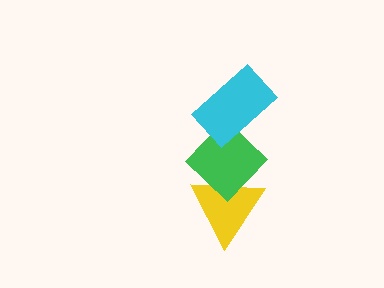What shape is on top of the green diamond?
The cyan rectangle is on top of the green diamond.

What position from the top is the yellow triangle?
The yellow triangle is 3rd from the top.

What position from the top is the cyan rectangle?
The cyan rectangle is 1st from the top.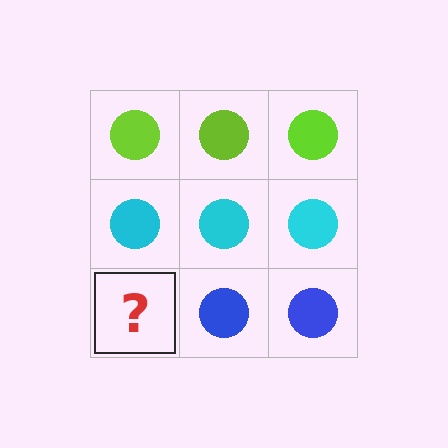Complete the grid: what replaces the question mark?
The question mark should be replaced with a blue circle.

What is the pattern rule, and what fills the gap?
The rule is that each row has a consistent color. The gap should be filled with a blue circle.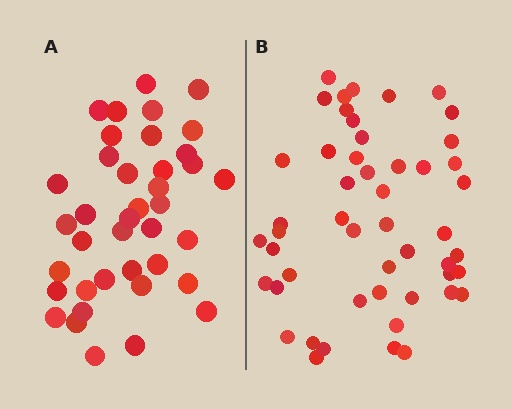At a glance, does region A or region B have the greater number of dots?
Region B (the right region) has more dots.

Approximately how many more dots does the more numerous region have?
Region B has roughly 12 or so more dots than region A.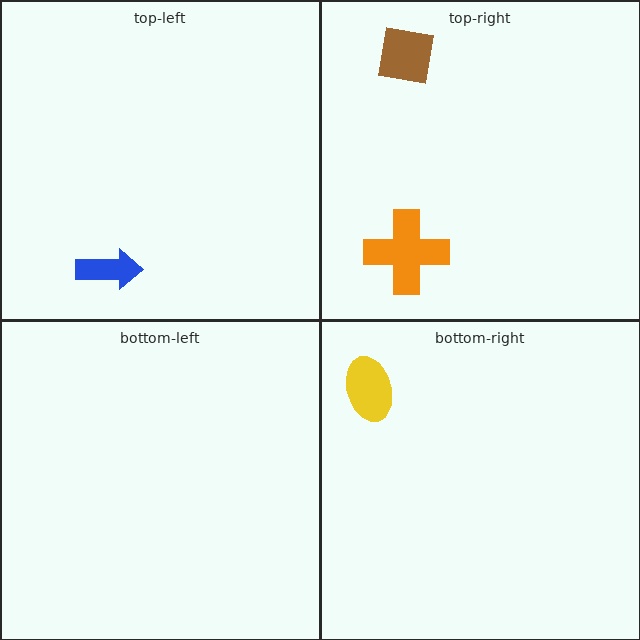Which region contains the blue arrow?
The top-left region.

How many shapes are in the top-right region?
2.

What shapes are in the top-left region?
The blue arrow.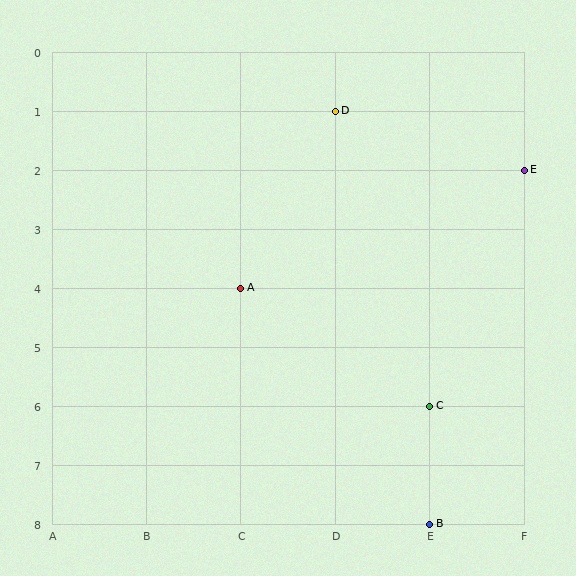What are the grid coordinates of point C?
Point C is at grid coordinates (E, 6).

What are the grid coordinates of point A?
Point A is at grid coordinates (C, 4).